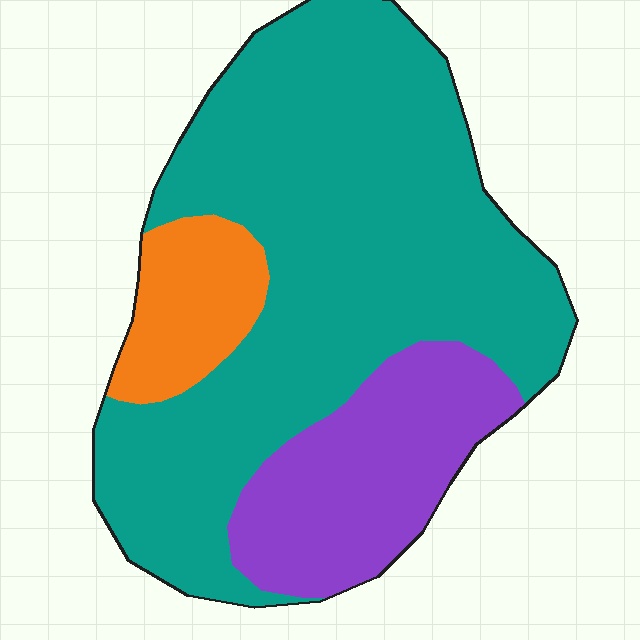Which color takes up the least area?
Orange, at roughly 10%.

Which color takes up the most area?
Teal, at roughly 70%.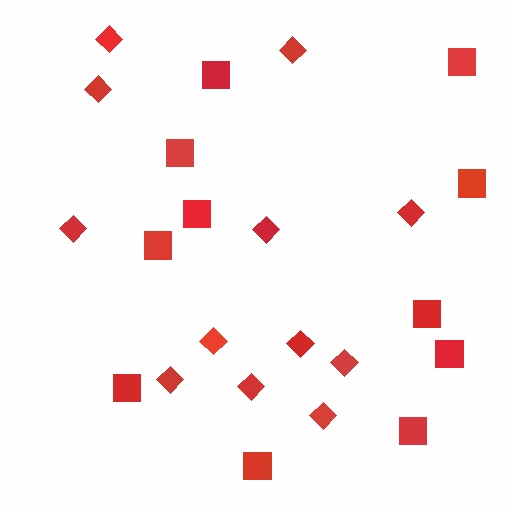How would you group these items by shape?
There are 2 groups: one group of squares (11) and one group of diamonds (12).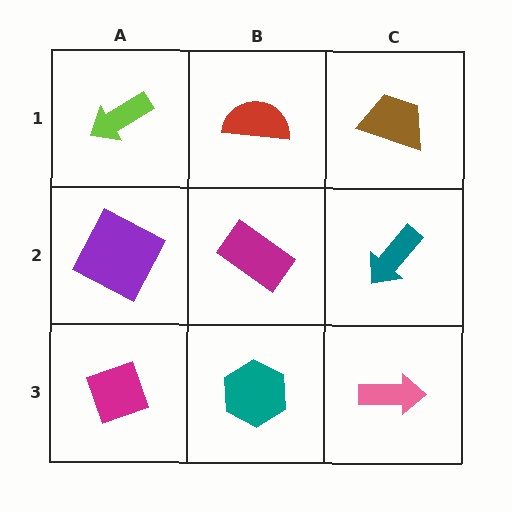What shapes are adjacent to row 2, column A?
A lime arrow (row 1, column A), a magenta diamond (row 3, column A), a magenta rectangle (row 2, column B).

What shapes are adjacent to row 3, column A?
A purple square (row 2, column A), a teal hexagon (row 3, column B).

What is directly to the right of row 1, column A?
A red semicircle.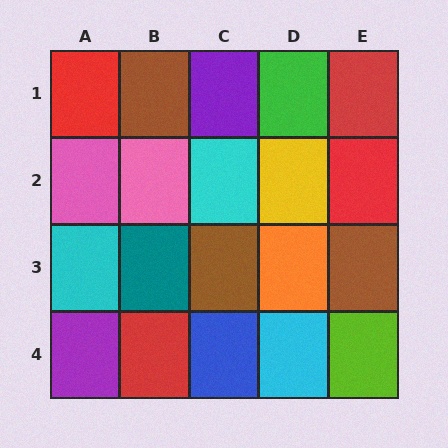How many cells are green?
1 cell is green.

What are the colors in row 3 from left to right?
Cyan, teal, brown, orange, brown.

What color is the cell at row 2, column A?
Pink.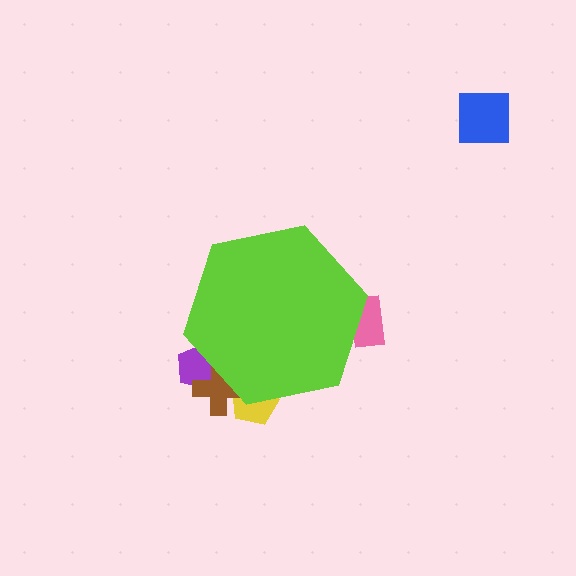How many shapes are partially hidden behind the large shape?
4 shapes are partially hidden.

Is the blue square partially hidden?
No, the blue square is fully visible.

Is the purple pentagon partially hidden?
Yes, the purple pentagon is partially hidden behind the lime hexagon.